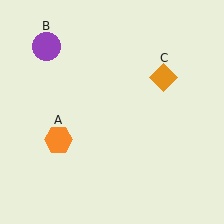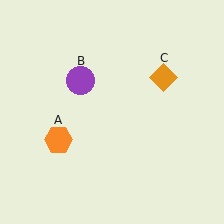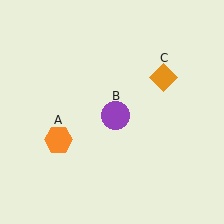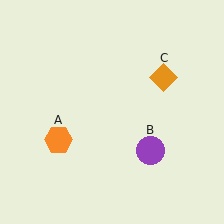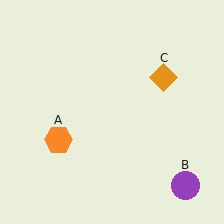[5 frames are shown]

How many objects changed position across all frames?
1 object changed position: purple circle (object B).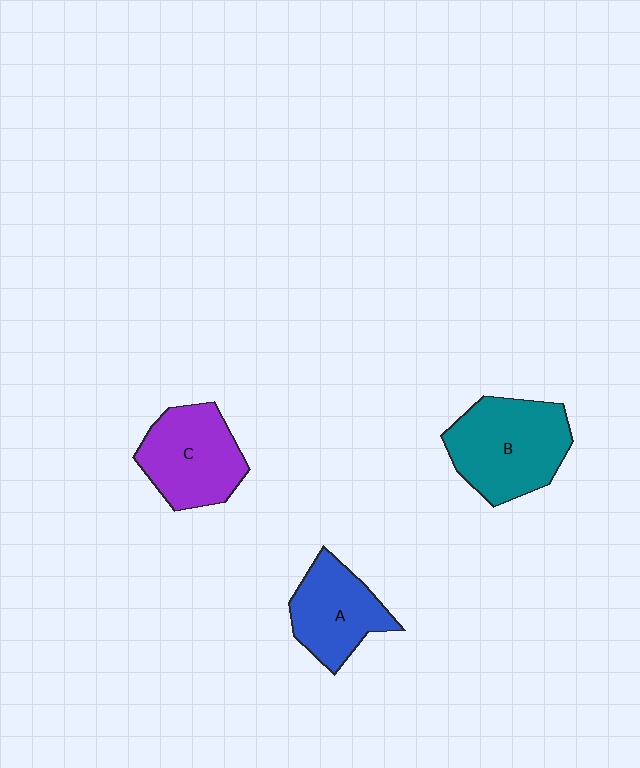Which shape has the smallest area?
Shape A (blue).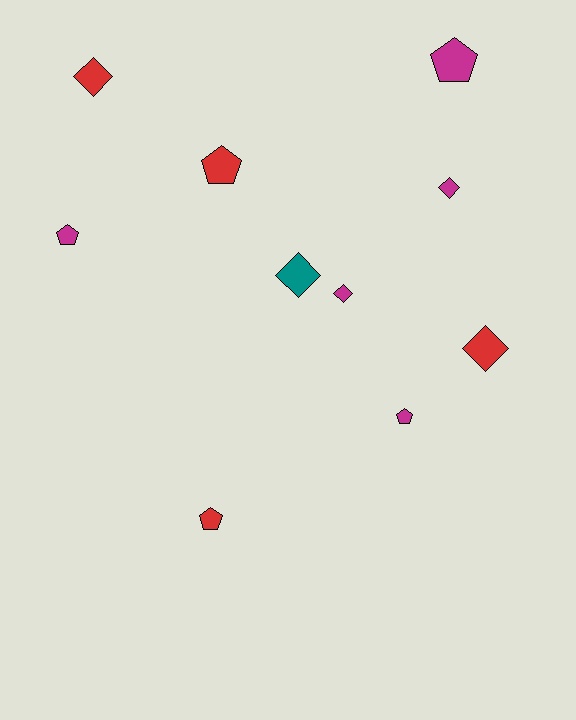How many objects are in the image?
There are 10 objects.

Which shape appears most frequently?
Diamond, with 5 objects.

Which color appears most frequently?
Magenta, with 5 objects.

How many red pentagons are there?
There are 2 red pentagons.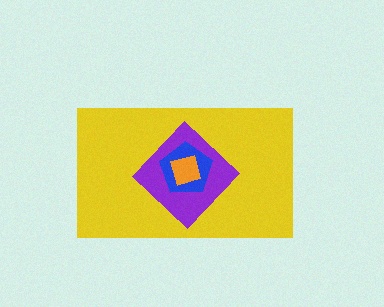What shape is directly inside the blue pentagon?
The orange diamond.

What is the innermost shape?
The orange diamond.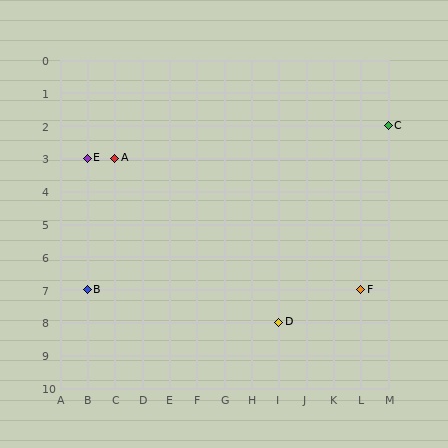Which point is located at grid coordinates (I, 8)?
Point D is at (I, 8).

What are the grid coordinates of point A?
Point A is at grid coordinates (C, 3).